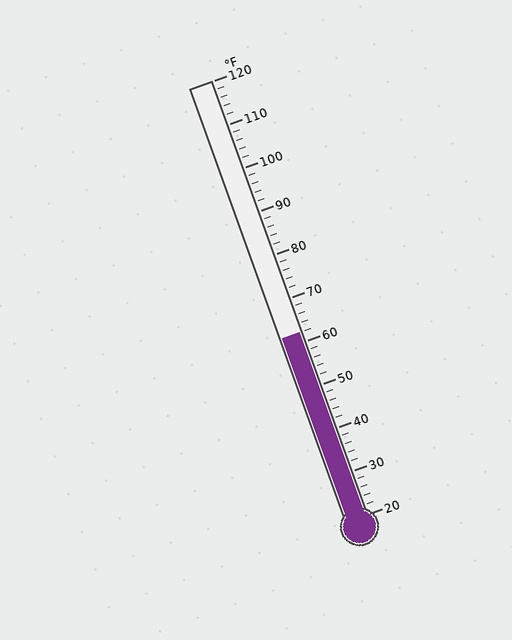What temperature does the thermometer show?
The thermometer shows approximately 62°F.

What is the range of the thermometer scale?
The thermometer scale ranges from 20°F to 120°F.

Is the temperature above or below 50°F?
The temperature is above 50°F.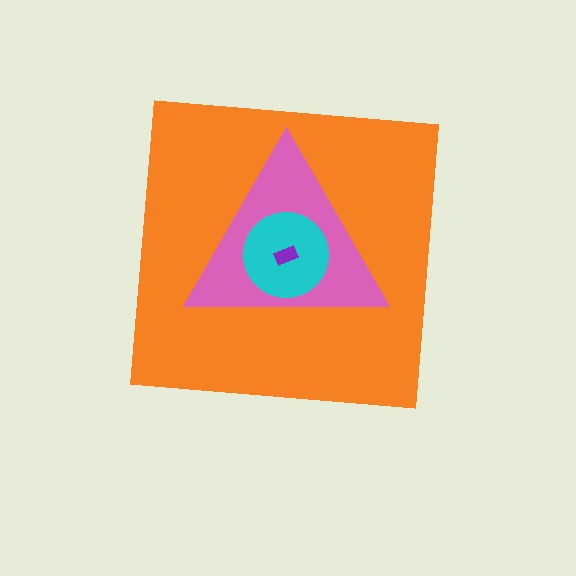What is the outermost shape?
The orange square.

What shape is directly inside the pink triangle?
The cyan circle.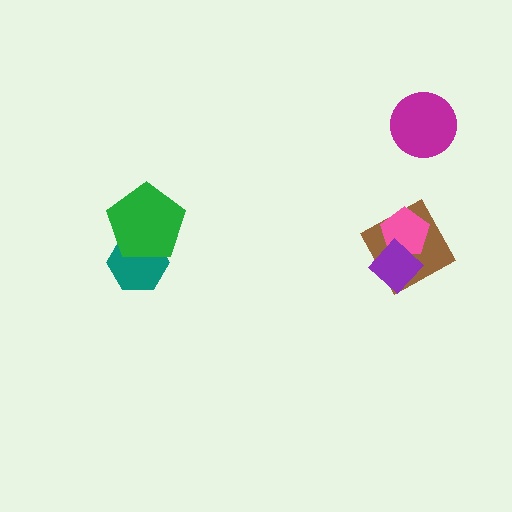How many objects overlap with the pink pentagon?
2 objects overlap with the pink pentagon.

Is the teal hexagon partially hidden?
Yes, it is partially covered by another shape.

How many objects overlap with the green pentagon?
1 object overlaps with the green pentagon.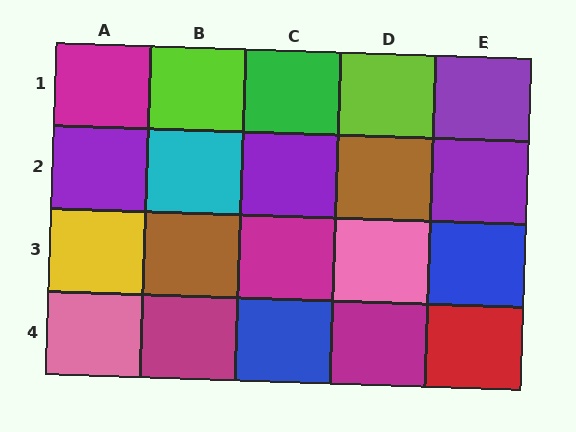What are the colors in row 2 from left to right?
Purple, cyan, purple, brown, purple.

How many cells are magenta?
4 cells are magenta.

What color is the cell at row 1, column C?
Green.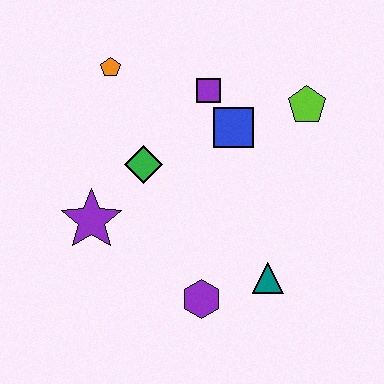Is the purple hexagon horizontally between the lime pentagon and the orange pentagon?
Yes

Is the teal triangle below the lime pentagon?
Yes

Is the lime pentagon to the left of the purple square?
No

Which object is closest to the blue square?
The purple square is closest to the blue square.